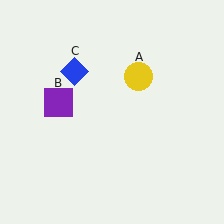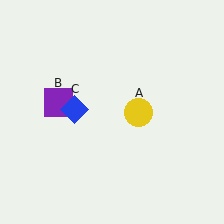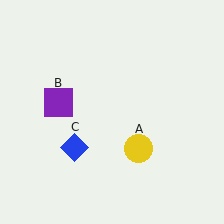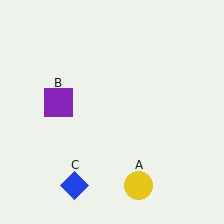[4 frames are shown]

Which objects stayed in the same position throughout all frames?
Purple square (object B) remained stationary.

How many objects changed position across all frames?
2 objects changed position: yellow circle (object A), blue diamond (object C).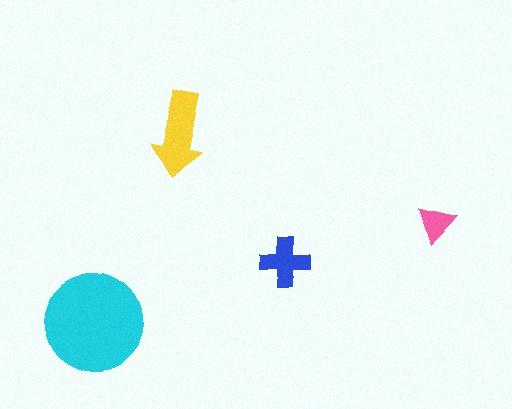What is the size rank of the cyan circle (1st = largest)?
1st.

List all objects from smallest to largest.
The pink triangle, the blue cross, the yellow arrow, the cyan circle.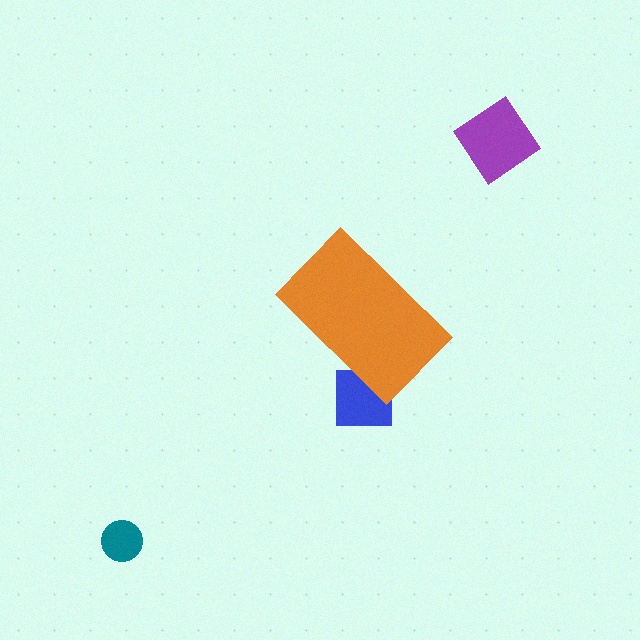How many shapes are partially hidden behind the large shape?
1 shape is partially hidden.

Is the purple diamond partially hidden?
No, the purple diamond is fully visible.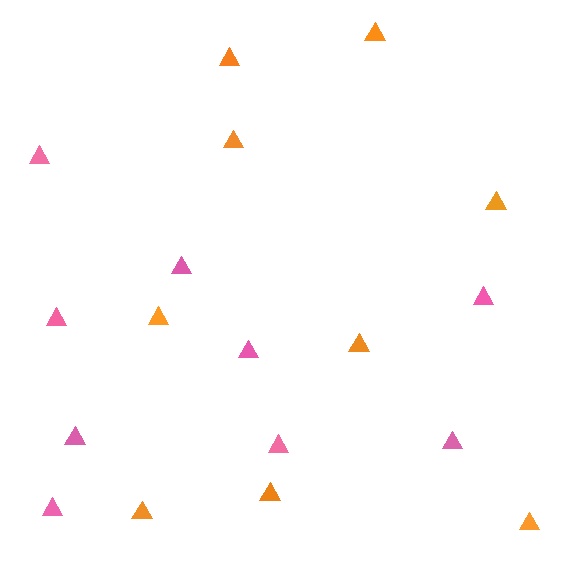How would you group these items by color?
There are 2 groups: one group of orange triangles (9) and one group of pink triangles (9).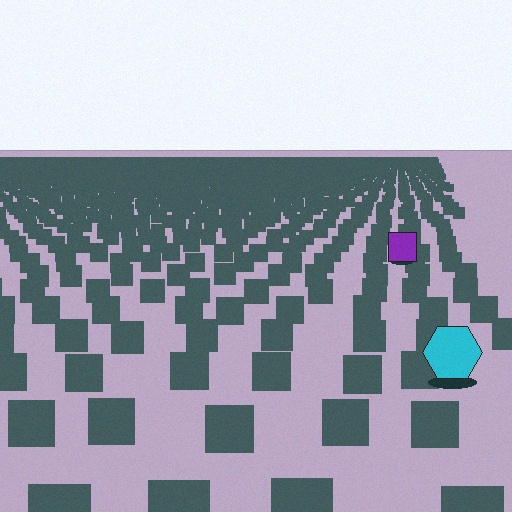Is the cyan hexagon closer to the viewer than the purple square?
Yes. The cyan hexagon is closer — you can tell from the texture gradient: the ground texture is coarser near it.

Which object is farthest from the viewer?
The purple square is farthest from the viewer. It appears smaller and the ground texture around it is denser.